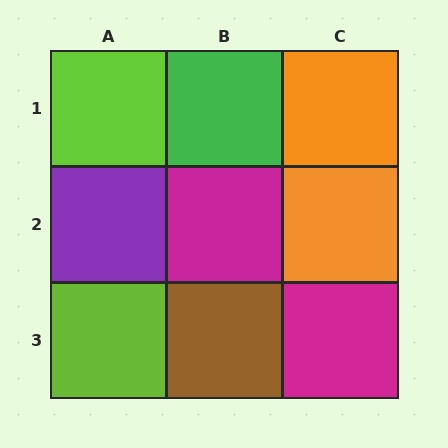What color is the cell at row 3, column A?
Lime.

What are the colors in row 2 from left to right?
Purple, magenta, orange.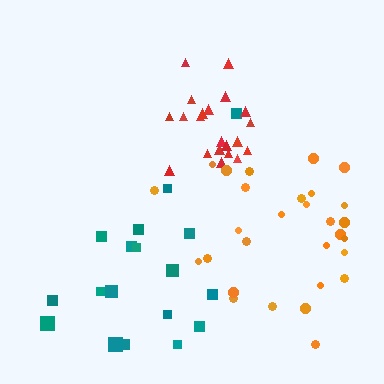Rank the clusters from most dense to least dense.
red, orange, teal.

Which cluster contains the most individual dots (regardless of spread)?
Orange (30).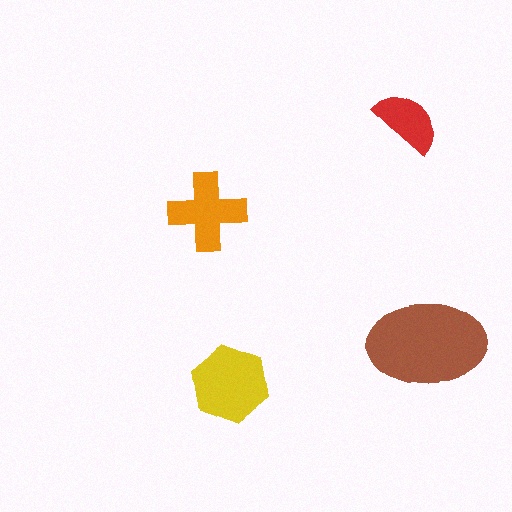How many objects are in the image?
There are 4 objects in the image.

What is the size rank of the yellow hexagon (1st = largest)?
2nd.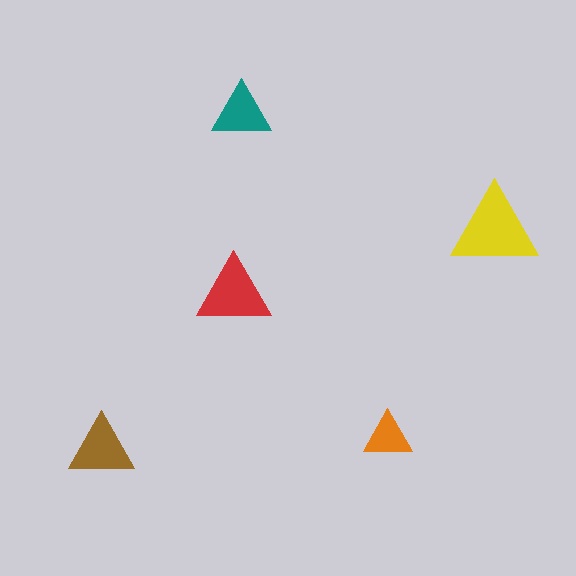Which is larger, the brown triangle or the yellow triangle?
The yellow one.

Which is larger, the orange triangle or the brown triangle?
The brown one.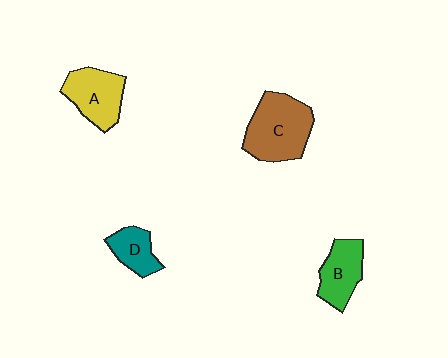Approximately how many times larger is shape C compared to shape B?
Approximately 1.6 times.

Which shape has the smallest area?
Shape D (teal).